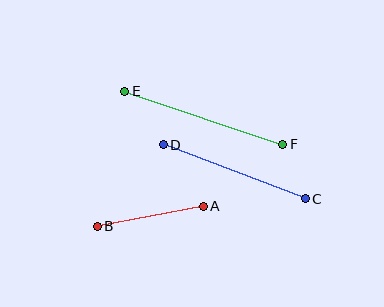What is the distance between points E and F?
The distance is approximately 167 pixels.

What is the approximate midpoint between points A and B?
The midpoint is at approximately (150, 216) pixels.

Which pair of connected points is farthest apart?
Points E and F are farthest apart.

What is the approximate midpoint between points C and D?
The midpoint is at approximately (234, 172) pixels.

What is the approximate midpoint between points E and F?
The midpoint is at approximately (204, 118) pixels.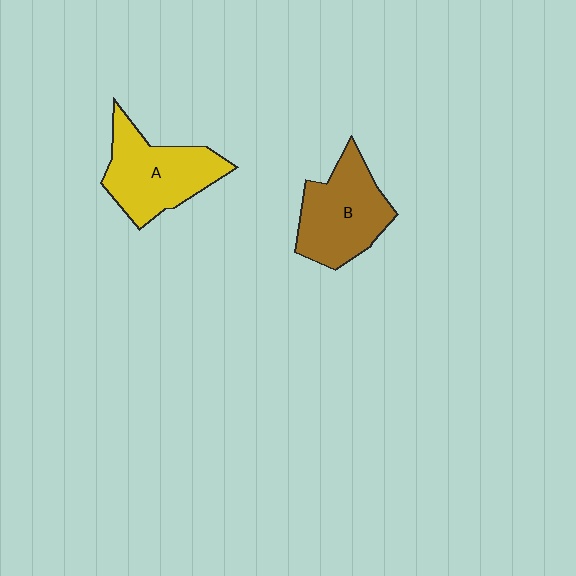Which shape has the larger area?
Shape A (yellow).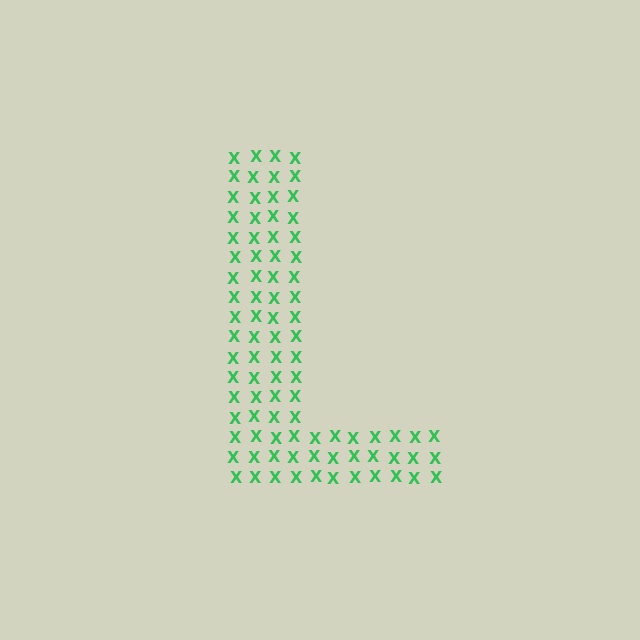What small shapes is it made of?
It is made of small letter X's.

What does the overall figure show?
The overall figure shows the letter L.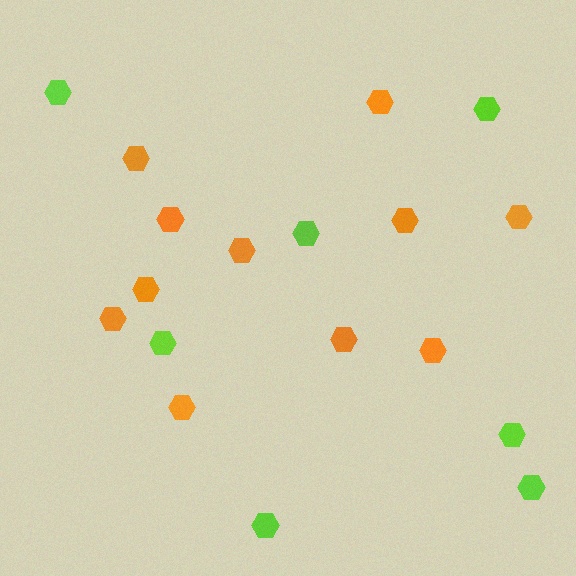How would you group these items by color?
There are 2 groups: one group of lime hexagons (7) and one group of orange hexagons (11).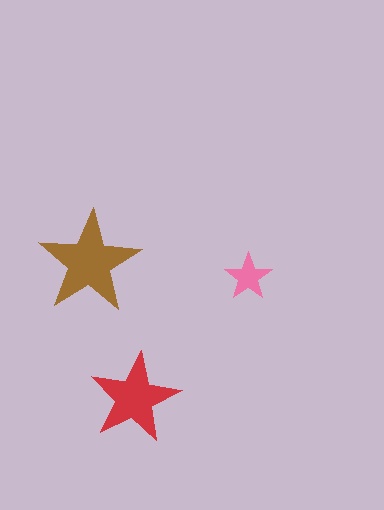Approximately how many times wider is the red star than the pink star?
About 2 times wider.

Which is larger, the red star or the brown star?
The brown one.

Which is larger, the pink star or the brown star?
The brown one.